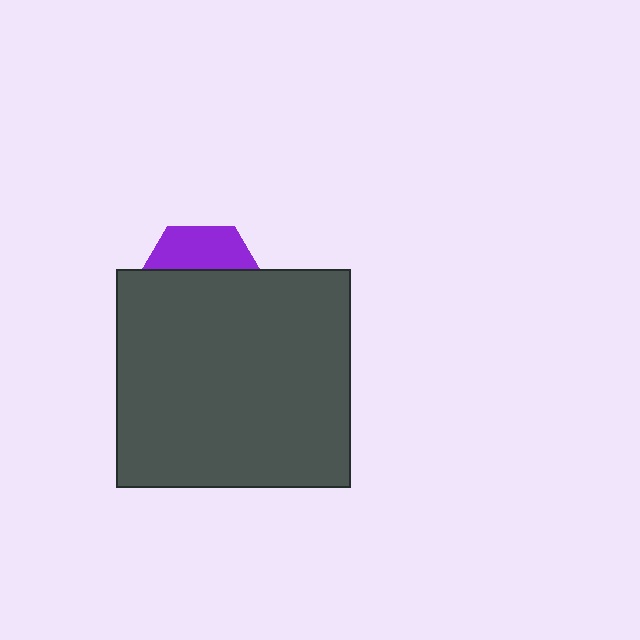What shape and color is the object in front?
The object in front is a dark gray rectangle.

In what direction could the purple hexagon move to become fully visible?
The purple hexagon could move up. That would shift it out from behind the dark gray rectangle entirely.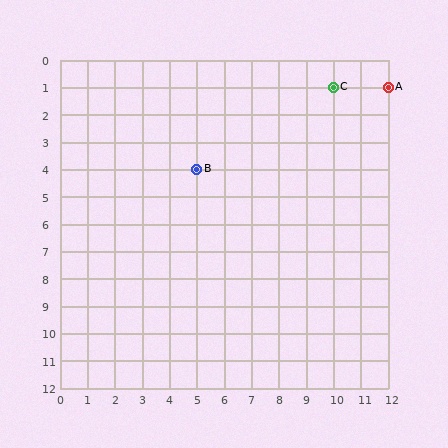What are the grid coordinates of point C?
Point C is at grid coordinates (10, 1).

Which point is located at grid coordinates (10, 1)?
Point C is at (10, 1).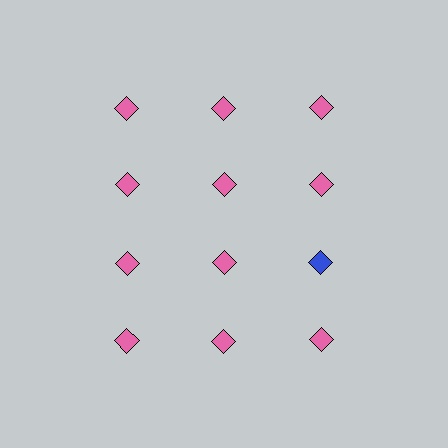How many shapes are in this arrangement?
There are 12 shapes arranged in a grid pattern.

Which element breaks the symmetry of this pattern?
The blue diamond in the third row, center column breaks the symmetry. All other shapes are pink diamonds.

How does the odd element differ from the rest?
It has a different color: blue instead of pink.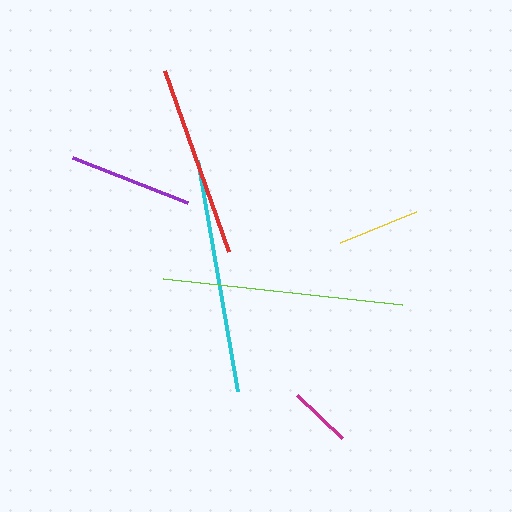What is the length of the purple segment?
The purple segment is approximately 124 pixels long.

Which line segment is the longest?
The lime line is the longest at approximately 240 pixels.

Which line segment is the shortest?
The magenta line is the shortest at approximately 62 pixels.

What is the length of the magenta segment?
The magenta segment is approximately 62 pixels long.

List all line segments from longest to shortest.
From longest to shortest: lime, cyan, red, purple, yellow, magenta.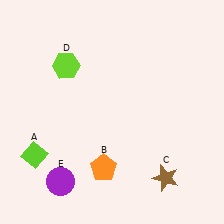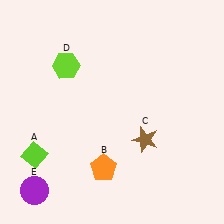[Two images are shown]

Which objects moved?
The objects that moved are: the brown star (C), the purple circle (E).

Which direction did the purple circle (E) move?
The purple circle (E) moved left.